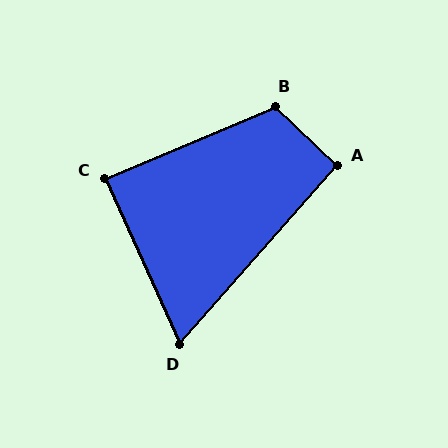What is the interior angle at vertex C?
Approximately 88 degrees (approximately right).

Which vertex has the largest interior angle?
B, at approximately 114 degrees.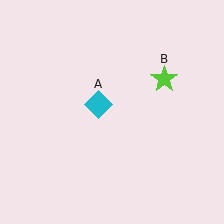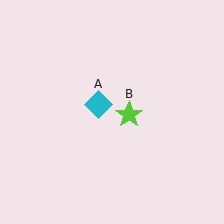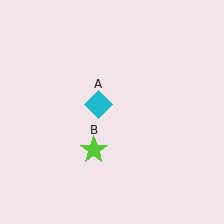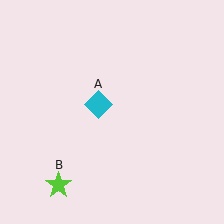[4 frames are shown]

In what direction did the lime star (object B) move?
The lime star (object B) moved down and to the left.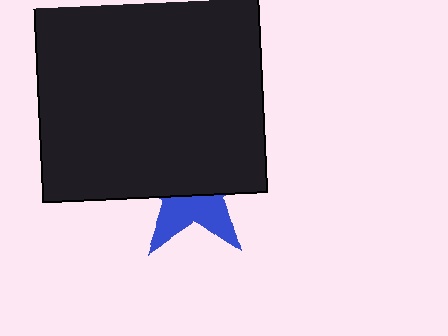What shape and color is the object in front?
The object in front is a black rectangle.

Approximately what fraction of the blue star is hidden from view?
Roughly 61% of the blue star is hidden behind the black rectangle.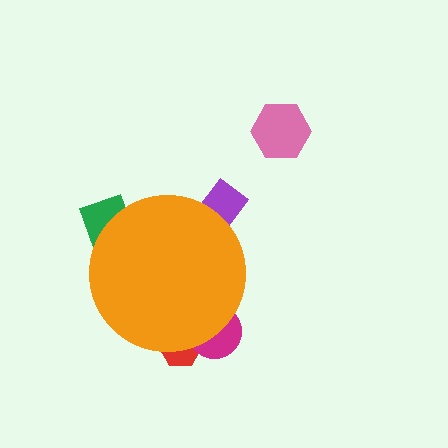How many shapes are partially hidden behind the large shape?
4 shapes are partially hidden.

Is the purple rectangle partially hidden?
Yes, the purple rectangle is partially hidden behind the orange circle.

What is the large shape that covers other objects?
An orange circle.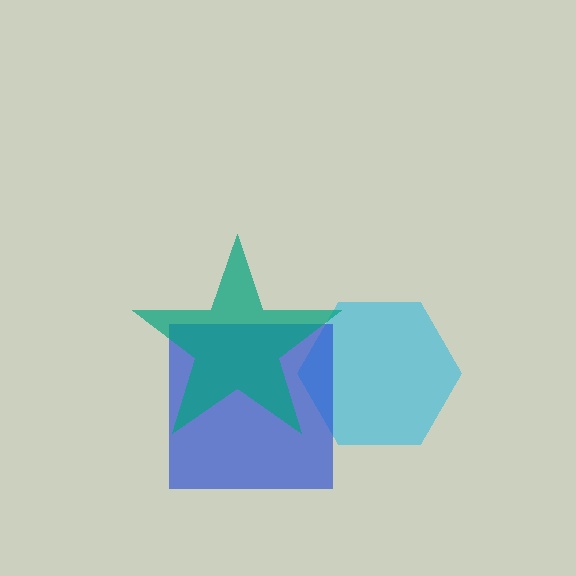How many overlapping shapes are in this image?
There are 3 overlapping shapes in the image.